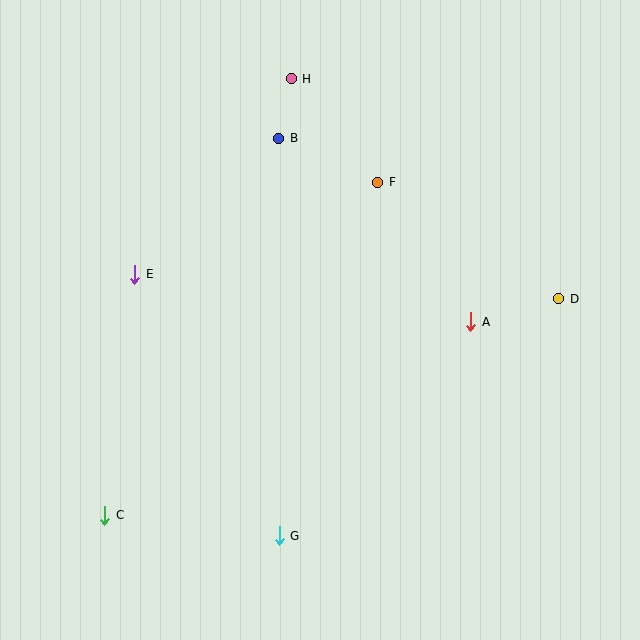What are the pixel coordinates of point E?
Point E is at (135, 274).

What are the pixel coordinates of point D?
Point D is at (559, 299).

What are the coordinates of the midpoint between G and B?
The midpoint between G and B is at (279, 337).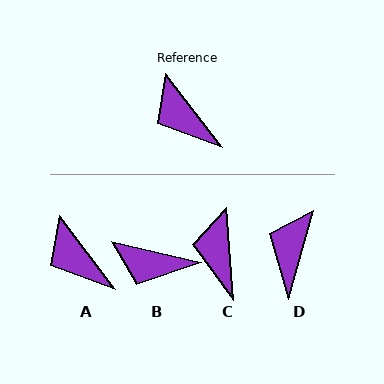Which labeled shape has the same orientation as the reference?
A.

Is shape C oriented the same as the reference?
No, it is off by about 33 degrees.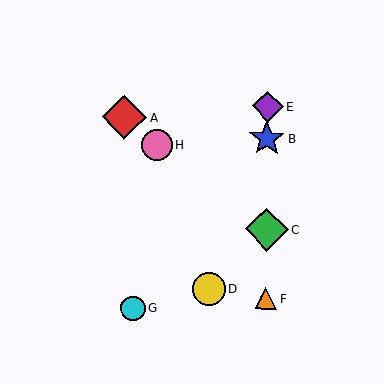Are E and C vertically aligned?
Yes, both are at x≈267.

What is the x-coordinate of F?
Object F is at x≈266.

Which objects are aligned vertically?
Objects B, C, E, F are aligned vertically.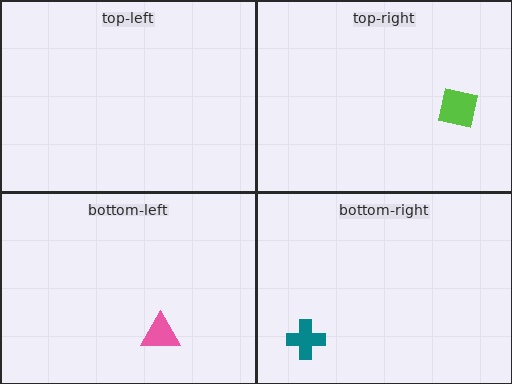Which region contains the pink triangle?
The bottom-left region.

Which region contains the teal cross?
The bottom-right region.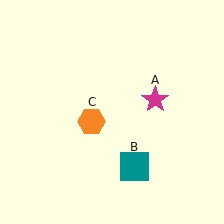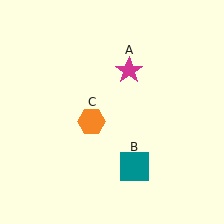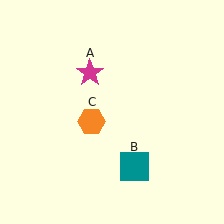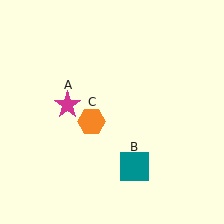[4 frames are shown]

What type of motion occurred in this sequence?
The magenta star (object A) rotated counterclockwise around the center of the scene.